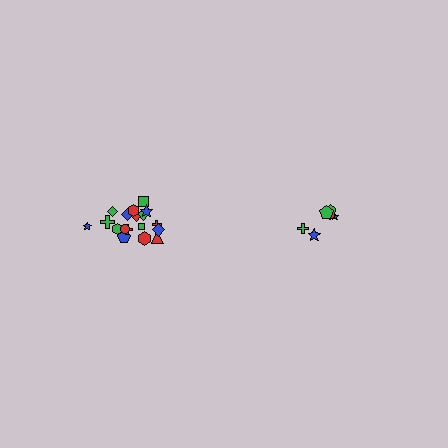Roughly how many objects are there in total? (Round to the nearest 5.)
Roughly 25 objects in total.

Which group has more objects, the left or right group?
The left group.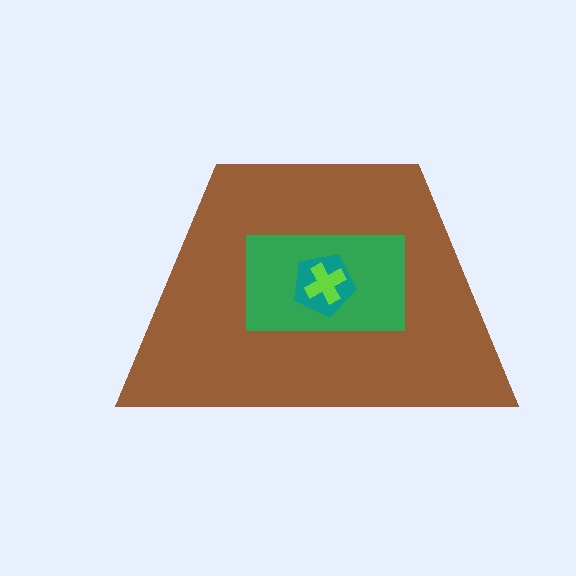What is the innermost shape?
The lime cross.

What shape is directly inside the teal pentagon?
The lime cross.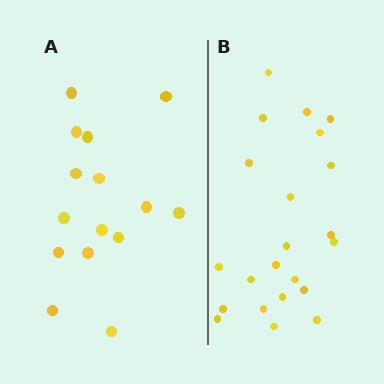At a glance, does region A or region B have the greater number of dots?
Region B (the right region) has more dots.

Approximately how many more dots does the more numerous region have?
Region B has roughly 8 or so more dots than region A.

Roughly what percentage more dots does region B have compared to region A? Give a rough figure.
About 45% more.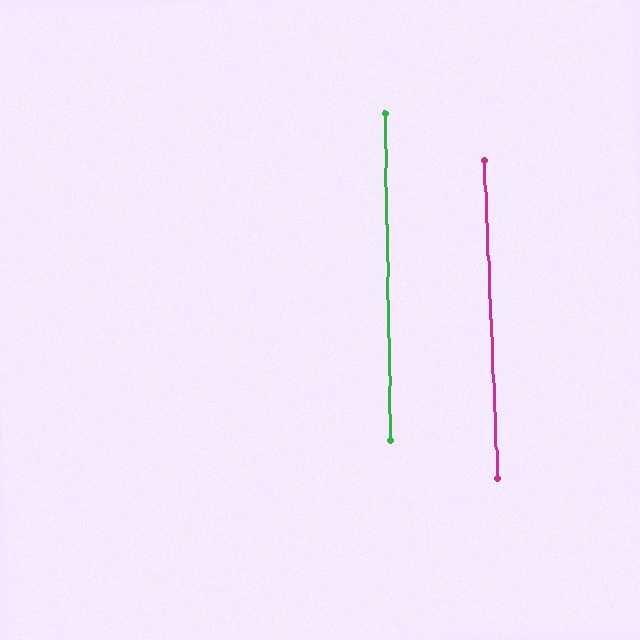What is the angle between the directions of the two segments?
Approximately 1 degree.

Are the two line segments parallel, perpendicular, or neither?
Parallel — their directions differ by only 1.4°.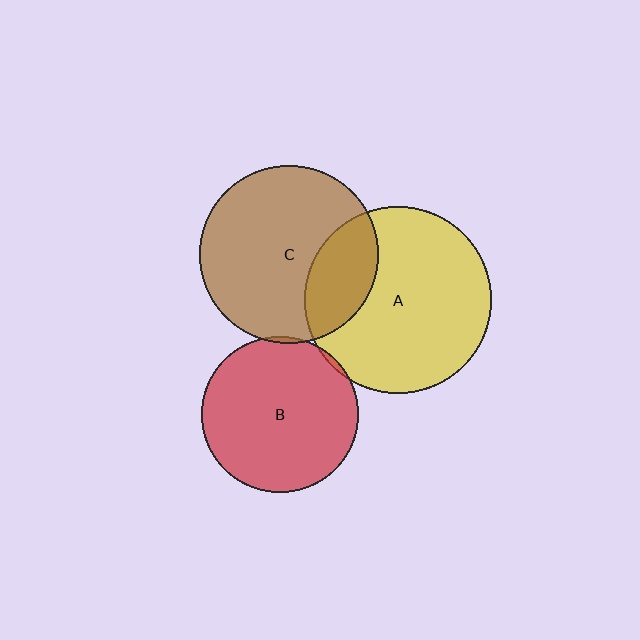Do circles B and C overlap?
Yes.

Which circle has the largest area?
Circle A (yellow).